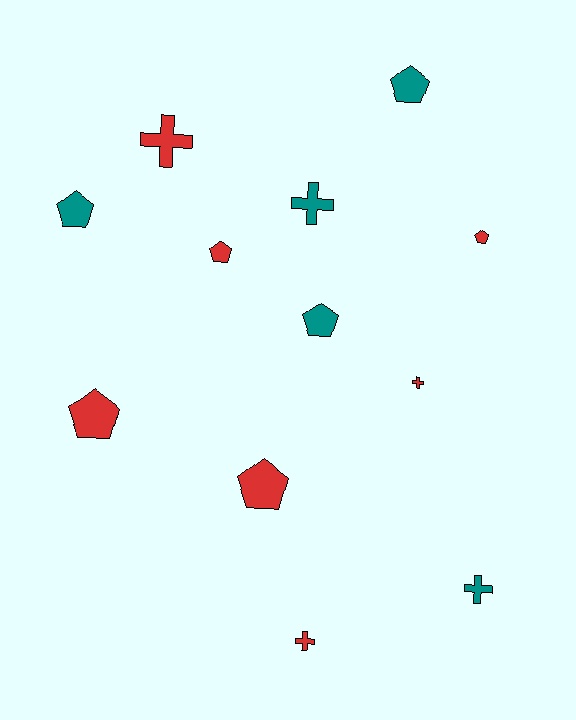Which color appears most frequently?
Red, with 7 objects.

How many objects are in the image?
There are 12 objects.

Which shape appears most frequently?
Pentagon, with 7 objects.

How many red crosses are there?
There are 3 red crosses.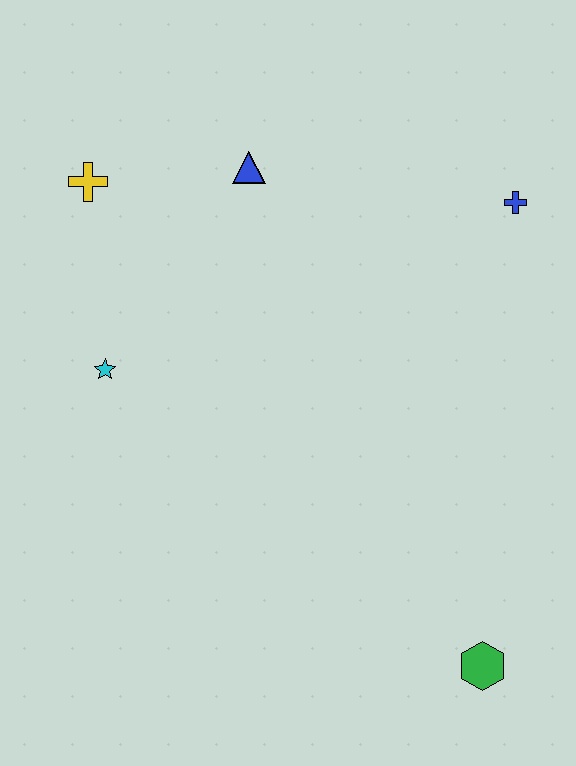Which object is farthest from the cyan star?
The green hexagon is farthest from the cyan star.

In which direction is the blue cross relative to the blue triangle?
The blue cross is to the right of the blue triangle.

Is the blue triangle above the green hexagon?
Yes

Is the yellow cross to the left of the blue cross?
Yes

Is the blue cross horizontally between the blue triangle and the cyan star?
No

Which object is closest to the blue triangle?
The yellow cross is closest to the blue triangle.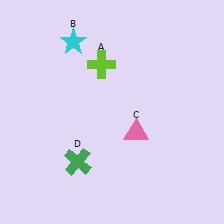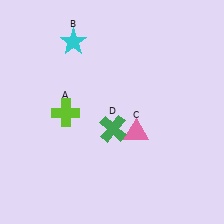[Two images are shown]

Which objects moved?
The objects that moved are: the lime cross (A), the green cross (D).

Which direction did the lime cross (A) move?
The lime cross (A) moved down.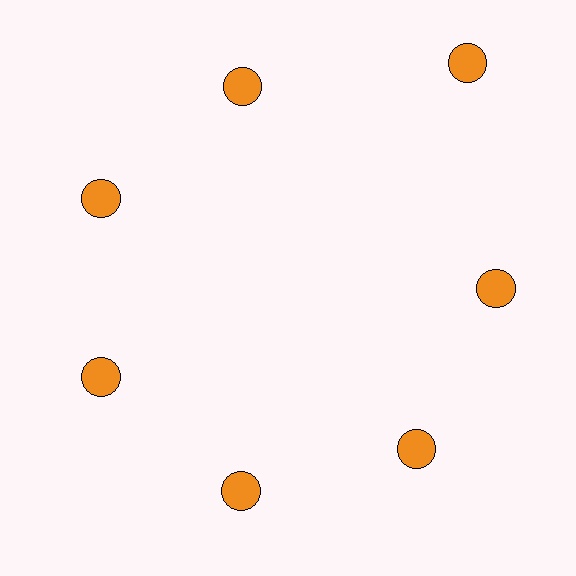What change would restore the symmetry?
The symmetry would be restored by moving it inward, back onto the ring so that all 7 circles sit at equal angles and equal distance from the center.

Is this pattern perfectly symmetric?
No. The 7 orange circles are arranged in a ring, but one element near the 1 o'clock position is pushed outward from the center, breaking the 7-fold rotational symmetry.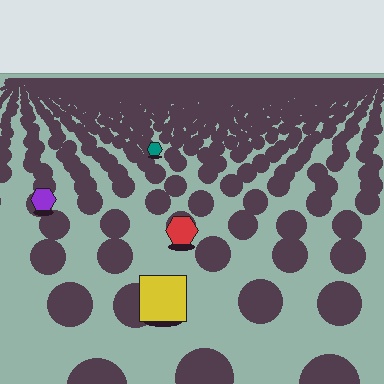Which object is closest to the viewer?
The yellow square is closest. The texture marks near it are larger and more spread out.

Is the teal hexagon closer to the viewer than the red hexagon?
No. The red hexagon is closer — you can tell from the texture gradient: the ground texture is coarser near it.